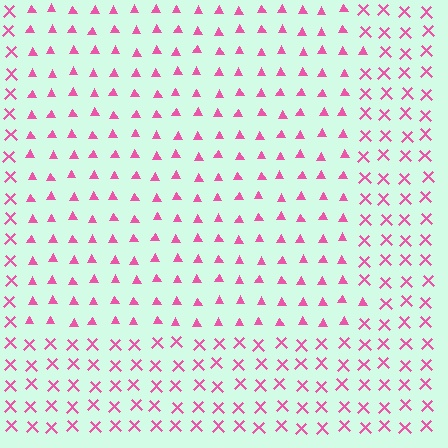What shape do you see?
I see a rectangle.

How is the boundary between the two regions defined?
The boundary is defined by a change in element shape: triangles inside vs. X marks outside. All elements share the same color and spacing.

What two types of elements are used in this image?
The image uses triangles inside the rectangle region and X marks outside it.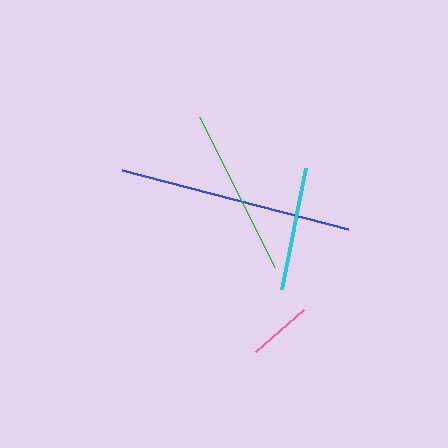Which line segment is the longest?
The blue line is the longest at approximately 233 pixels.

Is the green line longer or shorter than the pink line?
The green line is longer than the pink line.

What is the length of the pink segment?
The pink segment is approximately 63 pixels long.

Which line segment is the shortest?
The pink line is the shortest at approximately 63 pixels.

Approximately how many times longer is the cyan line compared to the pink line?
The cyan line is approximately 2.0 times the length of the pink line.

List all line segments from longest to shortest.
From longest to shortest: blue, green, cyan, pink.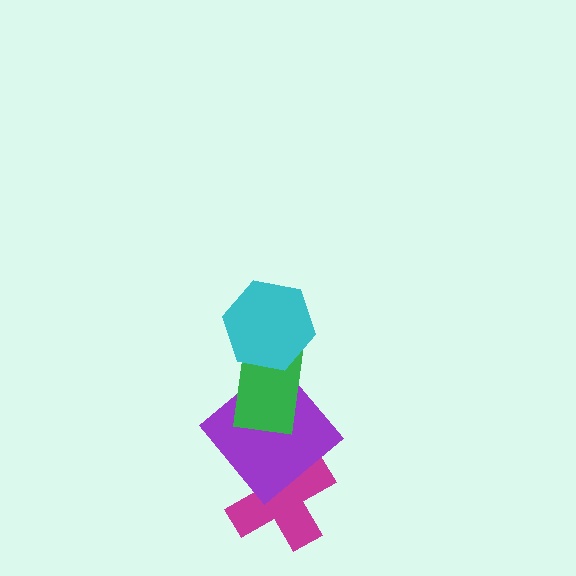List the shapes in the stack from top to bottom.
From top to bottom: the cyan hexagon, the green rectangle, the purple diamond, the magenta cross.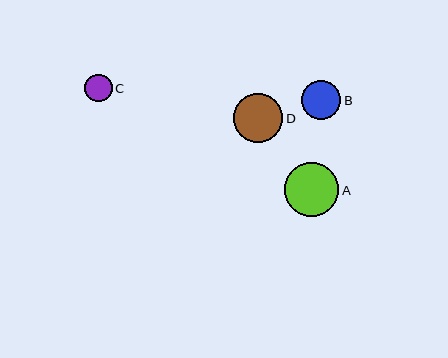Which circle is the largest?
Circle A is the largest with a size of approximately 54 pixels.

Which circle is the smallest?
Circle C is the smallest with a size of approximately 28 pixels.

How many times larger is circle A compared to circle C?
Circle A is approximately 2.0 times the size of circle C.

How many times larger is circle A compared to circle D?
Circle A is approximately 1.1 times the size of circle D.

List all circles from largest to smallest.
From largest to smallest: A, D, B, C.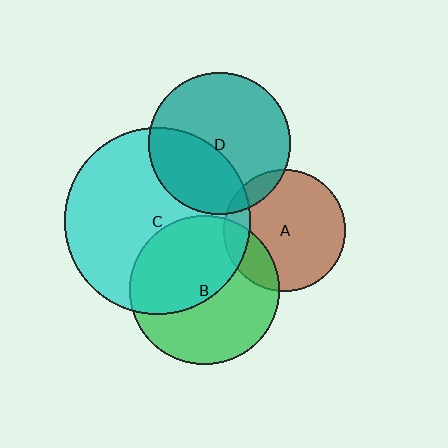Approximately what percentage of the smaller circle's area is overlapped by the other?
Approximately 35%.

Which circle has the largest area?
Circle C (cyan).